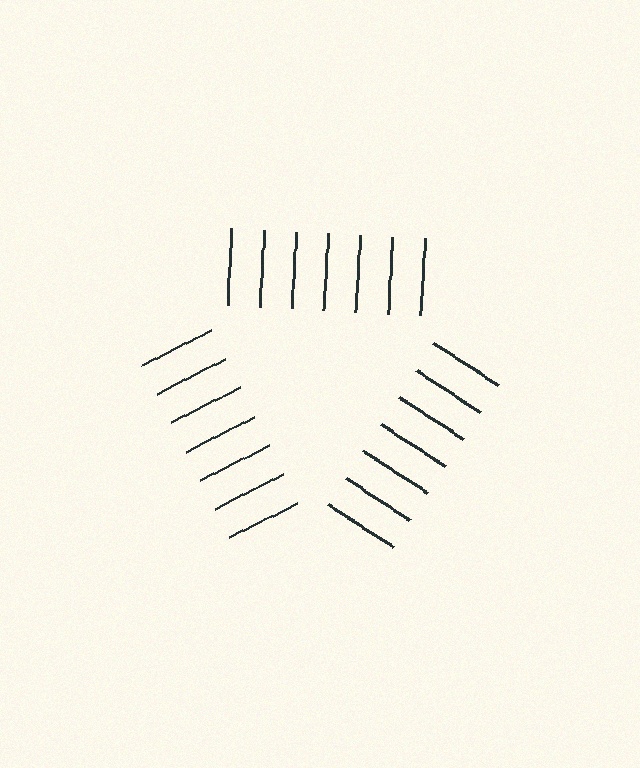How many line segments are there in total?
21 — 7 along each of the 3 edges.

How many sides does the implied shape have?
3 sides — the line-ends trace a triangle.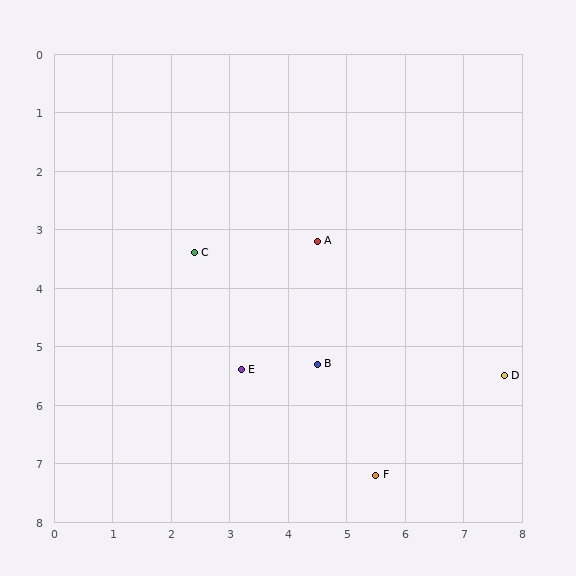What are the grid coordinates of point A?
Point A is at approximately (4.5, 3.2).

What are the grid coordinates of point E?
Point E is at approximately (3.2, 5.4).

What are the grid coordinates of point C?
Point C is at approximately (2.4, 3.4).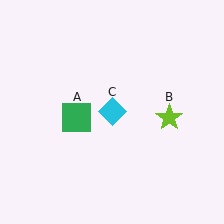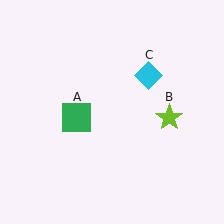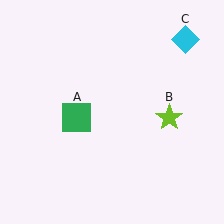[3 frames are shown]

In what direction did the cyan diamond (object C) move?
The cyan diamond (object C) moved up and to the right.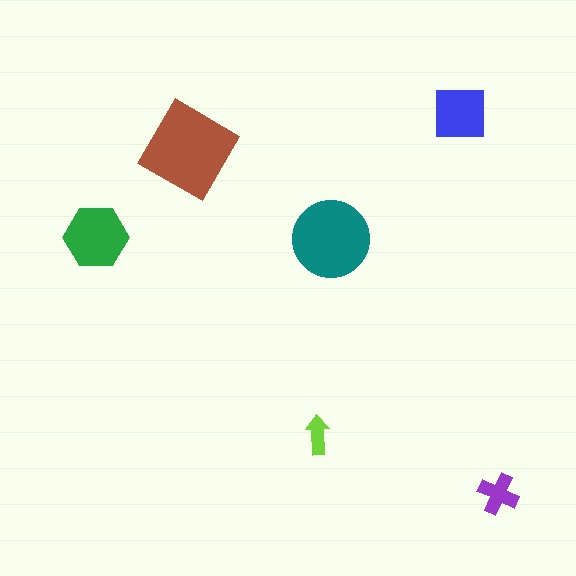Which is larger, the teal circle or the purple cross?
The teal circle.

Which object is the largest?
The brown diamond.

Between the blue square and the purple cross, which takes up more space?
The blue square.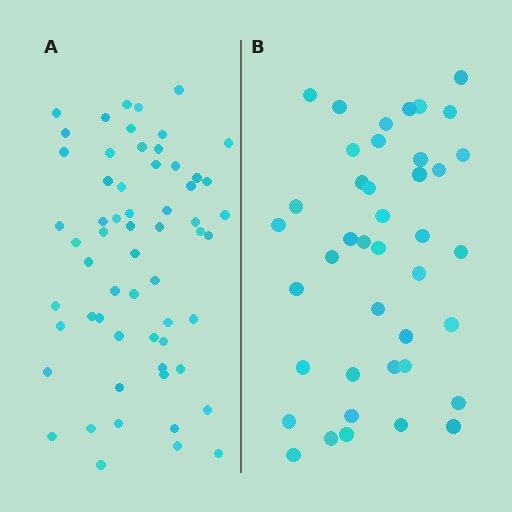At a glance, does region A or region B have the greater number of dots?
Region A (the left region) has more dots.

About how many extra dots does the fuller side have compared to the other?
Region A has approximately 20 more dots than region B.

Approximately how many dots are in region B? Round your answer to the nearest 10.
About 40 dots. (The exact count is 41, which rounds to 40.)